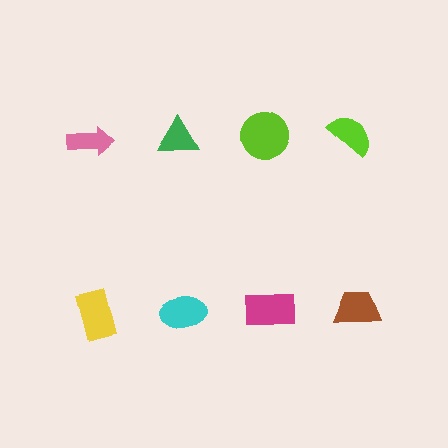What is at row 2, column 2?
A cyan ellipse.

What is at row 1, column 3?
A lime circle.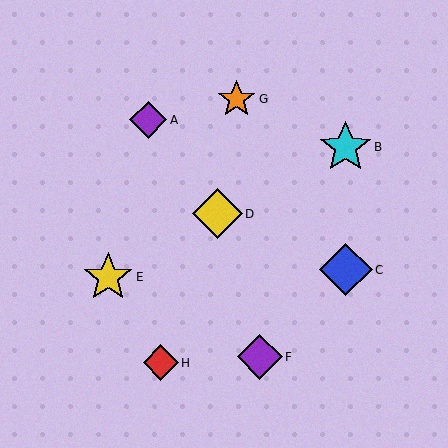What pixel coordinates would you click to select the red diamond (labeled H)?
Click at (161, 363) to select the red diamond H.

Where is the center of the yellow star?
The center of the yellow star is at (108, 277).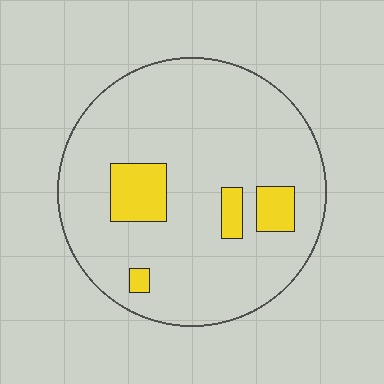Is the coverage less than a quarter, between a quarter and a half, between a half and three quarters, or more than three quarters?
Less than a quarter.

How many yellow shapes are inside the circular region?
4.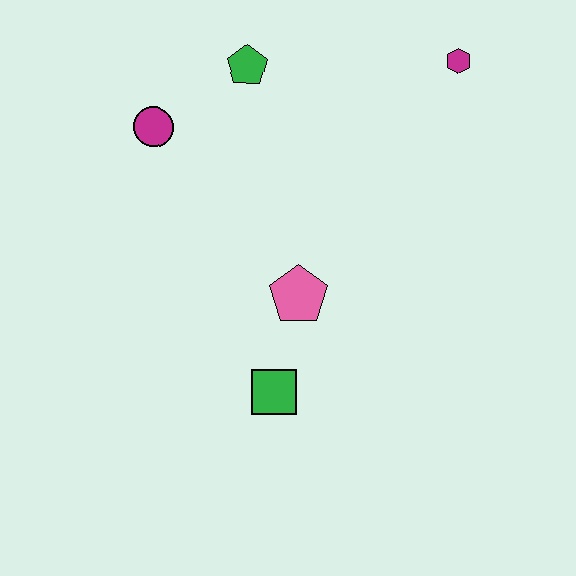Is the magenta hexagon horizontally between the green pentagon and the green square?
No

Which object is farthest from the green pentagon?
The green square is farthest from the green pentagon.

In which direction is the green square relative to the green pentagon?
The green square is below the green pentagon.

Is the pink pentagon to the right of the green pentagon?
Yes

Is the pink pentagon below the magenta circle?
Yes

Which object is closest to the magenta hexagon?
The green pentagon is closest to the magenta hexagon.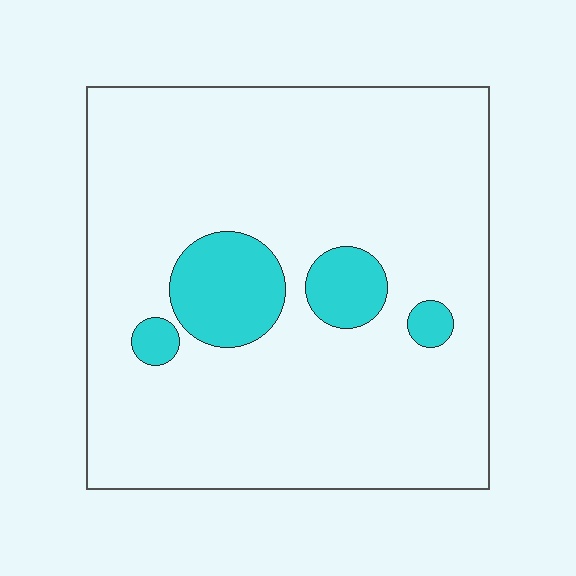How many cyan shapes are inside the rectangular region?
4.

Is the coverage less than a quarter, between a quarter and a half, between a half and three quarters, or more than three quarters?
Less than a quarter.